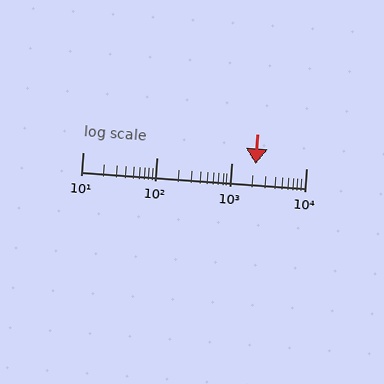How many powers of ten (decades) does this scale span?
The scale spans 3 decades, from 10 to 10000.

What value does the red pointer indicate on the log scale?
The pointer indicates approximately 2100.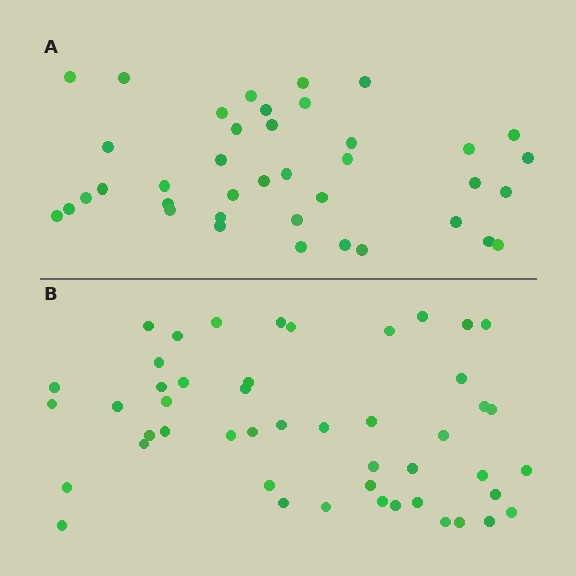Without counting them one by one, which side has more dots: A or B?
Region B (the bottom region) has more dots.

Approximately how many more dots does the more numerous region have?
Region B has roughly 8 or so more dots than region A.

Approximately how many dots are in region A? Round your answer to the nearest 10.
About 40 dots. (The exact count is 39, which rounds to 40.)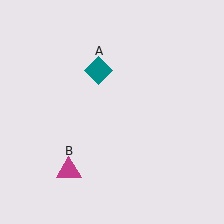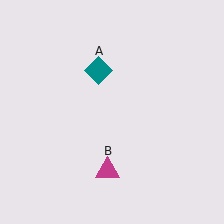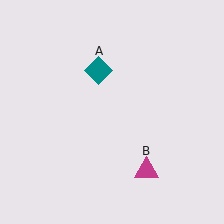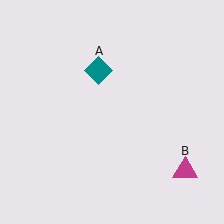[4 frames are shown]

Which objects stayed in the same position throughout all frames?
Teal diamond (object A) remained stationary.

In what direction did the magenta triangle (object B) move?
The magenta triangle (object B) moved right.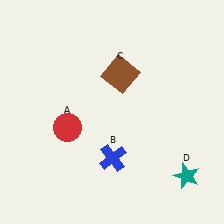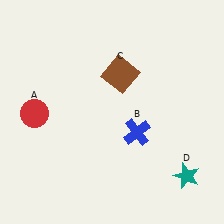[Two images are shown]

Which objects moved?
The objects that moved are: the red circle (A), the blue cross (B).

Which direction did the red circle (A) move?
The red circle (A) moved left.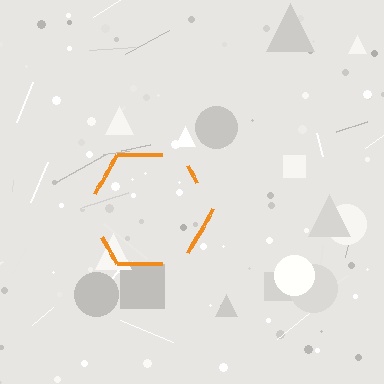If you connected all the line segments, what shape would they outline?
They would outline a hexagon.